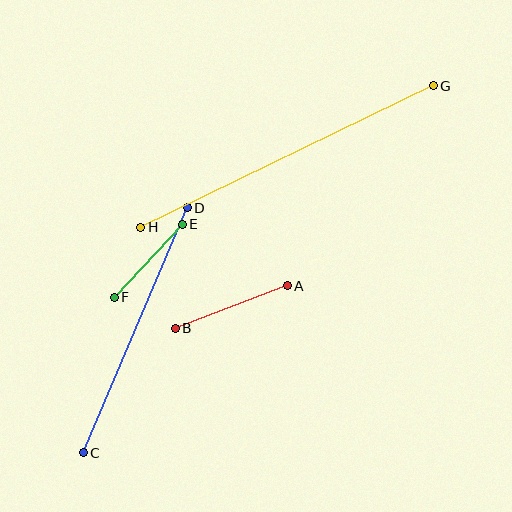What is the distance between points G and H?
The distance is approximately 325 pixels.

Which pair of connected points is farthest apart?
Points G and H are farthest apart.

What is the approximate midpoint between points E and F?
The midpoint is at approximately (148, 261) pixels.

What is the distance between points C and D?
The distance is approximately 266 pixels.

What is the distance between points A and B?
The distance is approximately 120 pixels.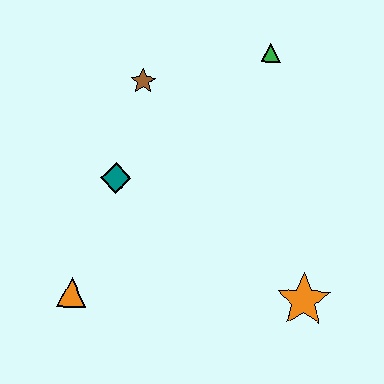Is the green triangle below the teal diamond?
No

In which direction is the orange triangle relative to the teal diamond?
The orange triangle is below the teal diamond.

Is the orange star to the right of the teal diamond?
Yes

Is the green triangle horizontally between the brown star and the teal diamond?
No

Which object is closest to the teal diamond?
The brown star is closest to the teal diamond.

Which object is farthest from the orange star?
The brown star is farthest from the orange star.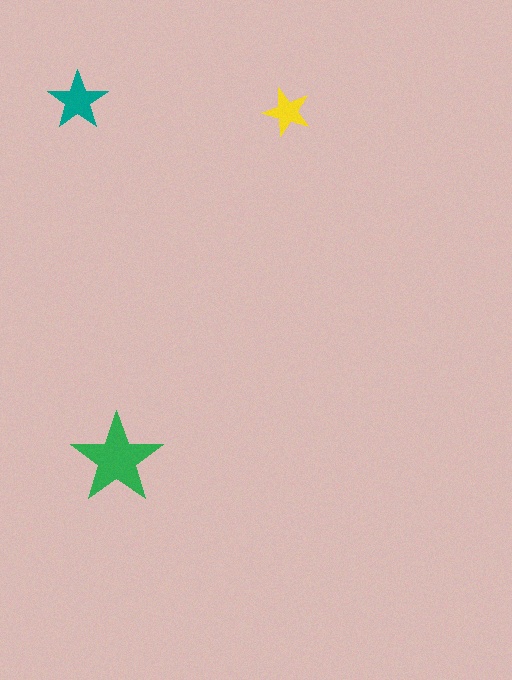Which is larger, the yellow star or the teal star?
The teal one.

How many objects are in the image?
There are 3 objects in the image.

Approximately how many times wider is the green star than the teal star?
About 1.5 times wider.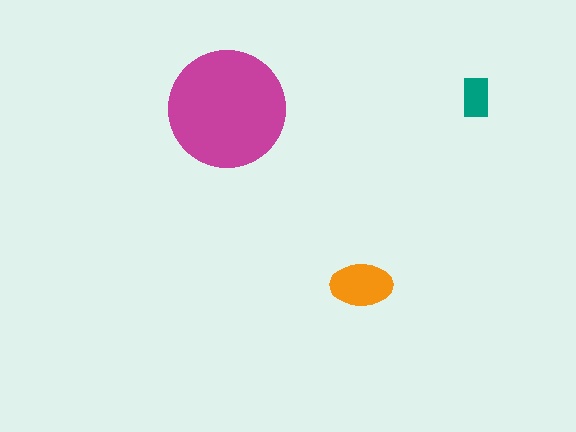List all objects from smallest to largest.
The teal rectangle, the orange ellipse, the magenta circle.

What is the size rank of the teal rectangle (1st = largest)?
3rd.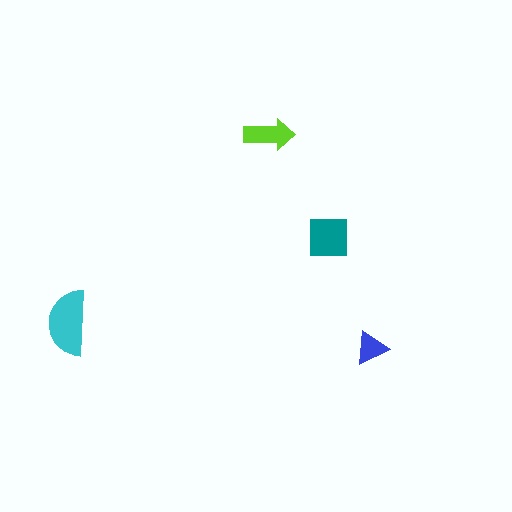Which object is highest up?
The lime arrow is topmost.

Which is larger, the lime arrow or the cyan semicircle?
The cyan semicircle.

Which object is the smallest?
The blue triangle.